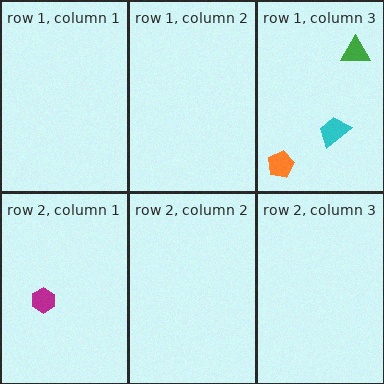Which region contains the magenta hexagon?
The row 2, column 1 region.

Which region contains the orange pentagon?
The row 1, column 3 region.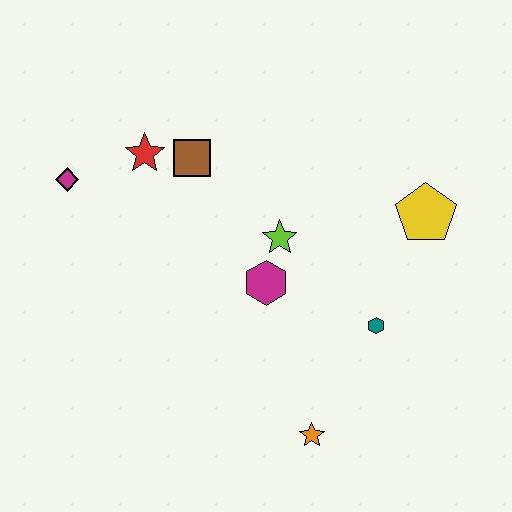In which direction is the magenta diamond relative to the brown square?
The magenta diamond is to the left of the brown square.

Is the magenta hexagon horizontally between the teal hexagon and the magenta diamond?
Yes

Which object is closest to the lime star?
The magenta hexagon is closest to the lime star.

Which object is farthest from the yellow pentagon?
The magenta diamond is farthest from the yellow pentagon.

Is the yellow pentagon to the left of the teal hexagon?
No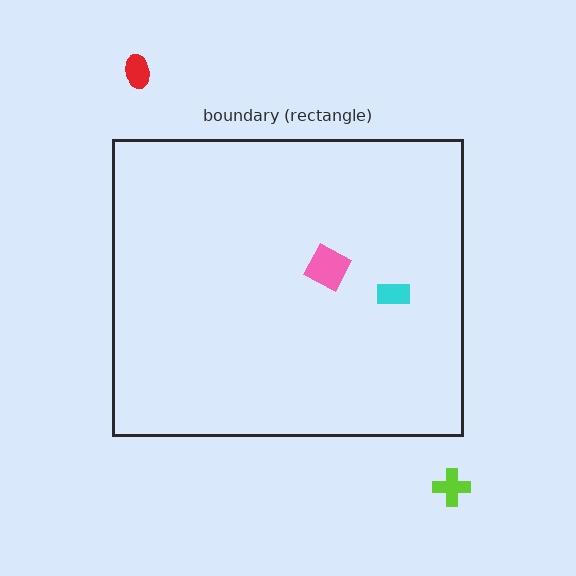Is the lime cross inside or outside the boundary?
Outside.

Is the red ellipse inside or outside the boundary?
Outside.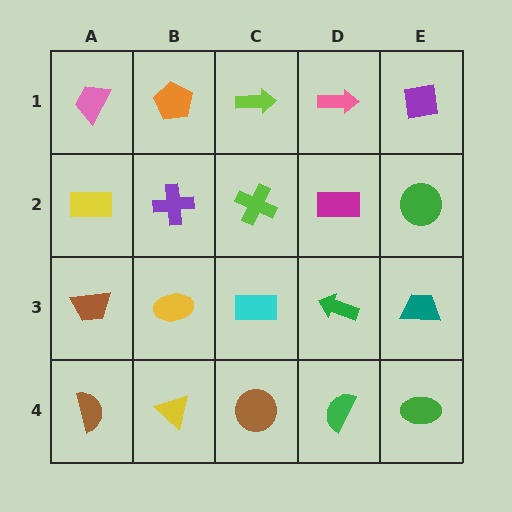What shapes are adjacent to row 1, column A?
A yellow rectangle (row 2, column A), an orange pentagon (row 1, column B).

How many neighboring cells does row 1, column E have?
2.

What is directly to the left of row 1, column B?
A pink trapezoid.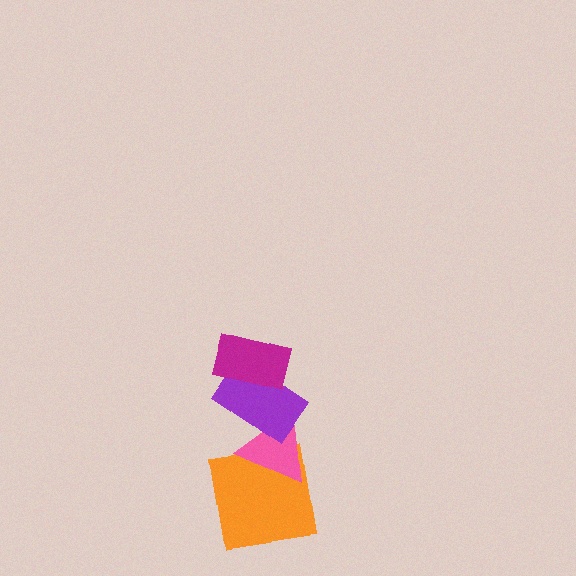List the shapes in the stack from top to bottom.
From top to bottom: the magenta rectangle, the purple rectangle, the pink triangle, the orange square.